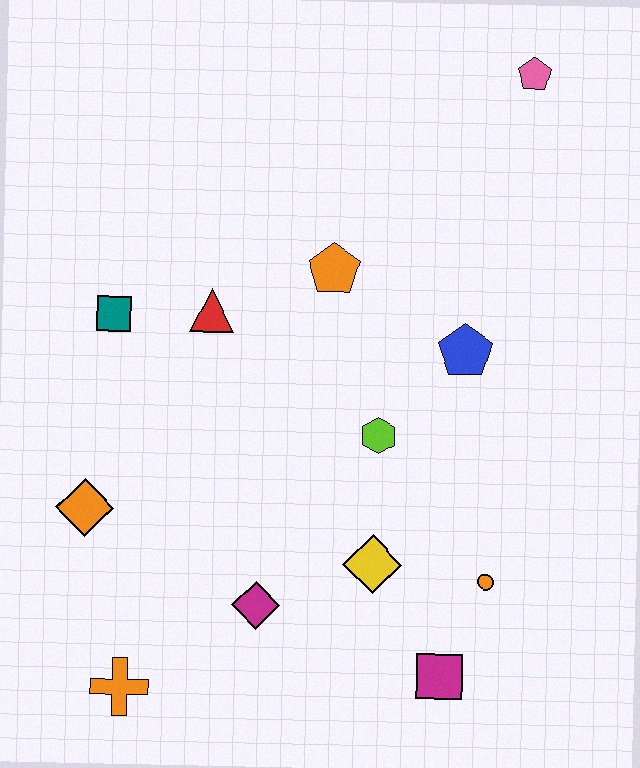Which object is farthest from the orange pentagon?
The orange cross is farthest from the orange pentagon.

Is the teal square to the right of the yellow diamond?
No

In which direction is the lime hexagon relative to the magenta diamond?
The lime hexagon is above the magenta diamond.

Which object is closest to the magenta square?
The orange circle is closest to the magenta square.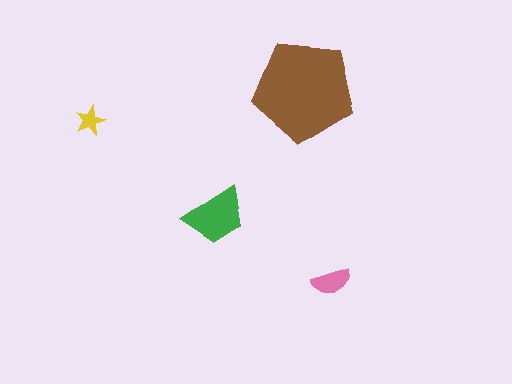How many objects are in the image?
There are 4 objects in the image.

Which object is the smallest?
The yellow star.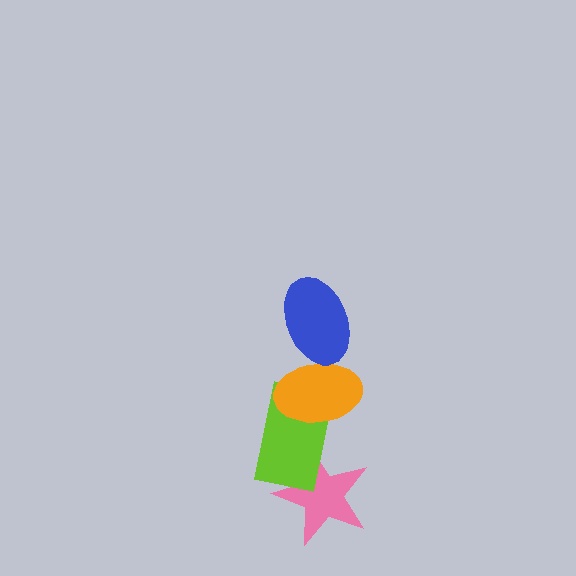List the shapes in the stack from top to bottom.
From top to bottom: the blue ellipse, the orange ellipse, the lime rectangle, the pink star.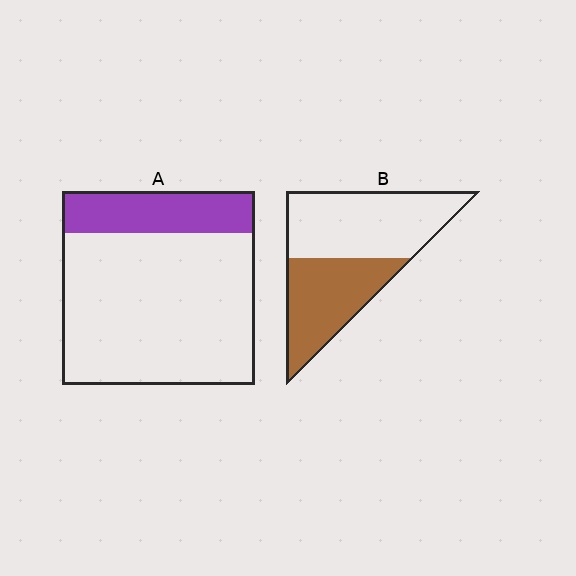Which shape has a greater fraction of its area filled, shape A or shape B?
Shape B.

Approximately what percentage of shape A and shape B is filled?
A is approximately 20% and B is approximately 45%.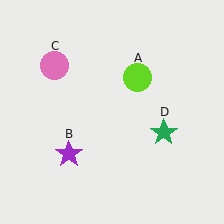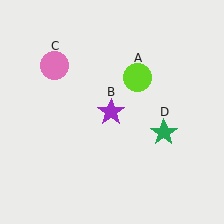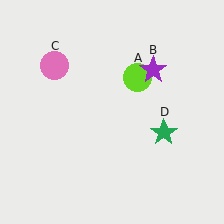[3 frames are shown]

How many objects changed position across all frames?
1 object changed position: purple star (object B).